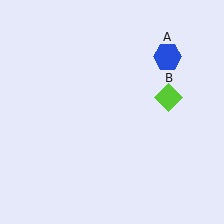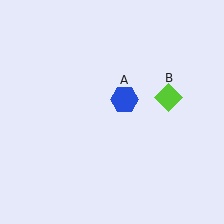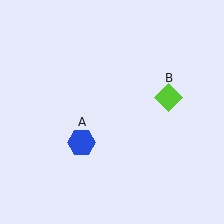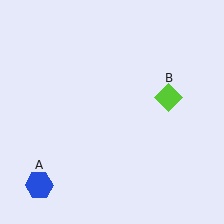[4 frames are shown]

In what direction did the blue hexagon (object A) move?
The blue hexagon (object A) moved down and to the left.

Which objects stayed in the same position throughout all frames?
Lime diamond (object B) remained stationary.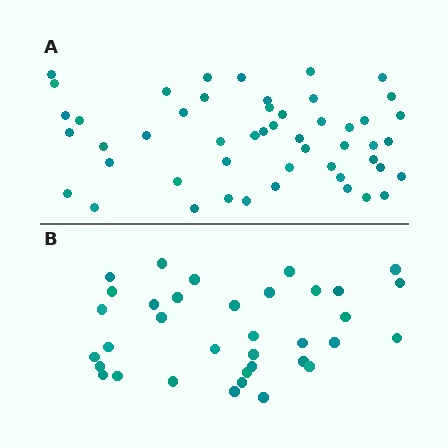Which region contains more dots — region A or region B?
Region A (the top region) has more dots.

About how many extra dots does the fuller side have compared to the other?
Region A has approximately 15 more dots than region B.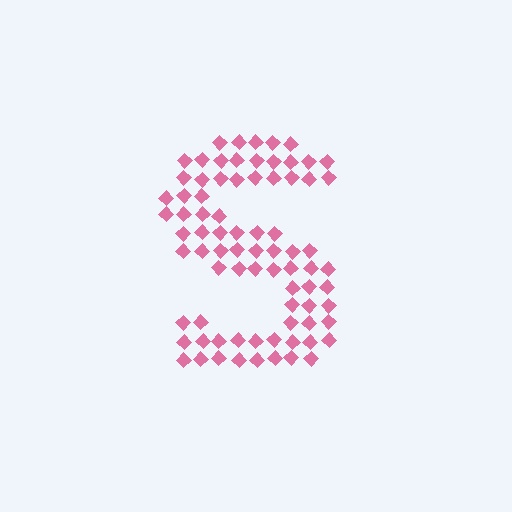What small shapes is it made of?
It is made of small diamonds.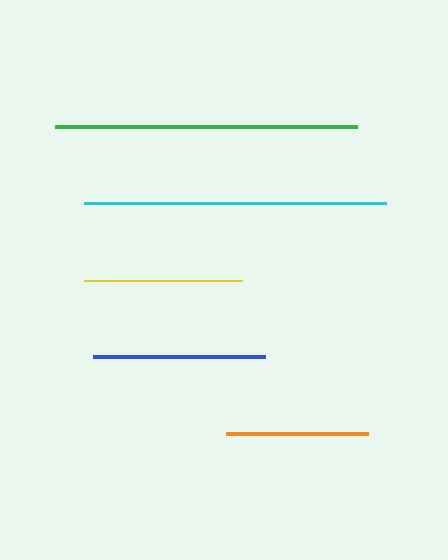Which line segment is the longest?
The cyan line is the longest at approximately 302 pixels.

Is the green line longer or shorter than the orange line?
The green line is longer than the orange line.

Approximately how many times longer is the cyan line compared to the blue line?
The cyan line is approximately 1.8 times the length of the blue line.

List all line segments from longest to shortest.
From longest to shortest: cyan, green, blue, yellow, orange.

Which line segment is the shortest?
The orange line is the shortest at approximately 142 pixels.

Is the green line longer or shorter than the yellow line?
The green line is longer than the yellow line.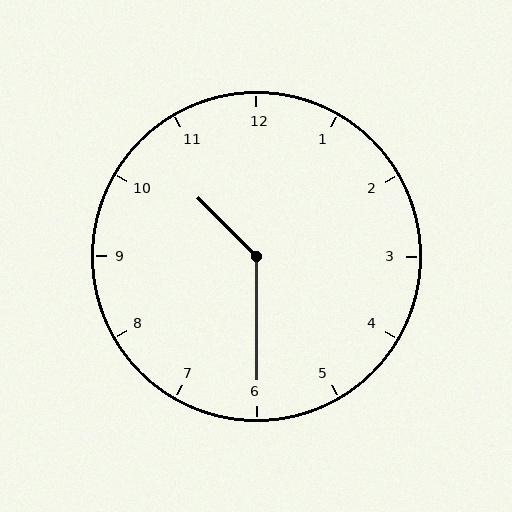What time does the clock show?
10:30.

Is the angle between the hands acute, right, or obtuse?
It is obtuse.